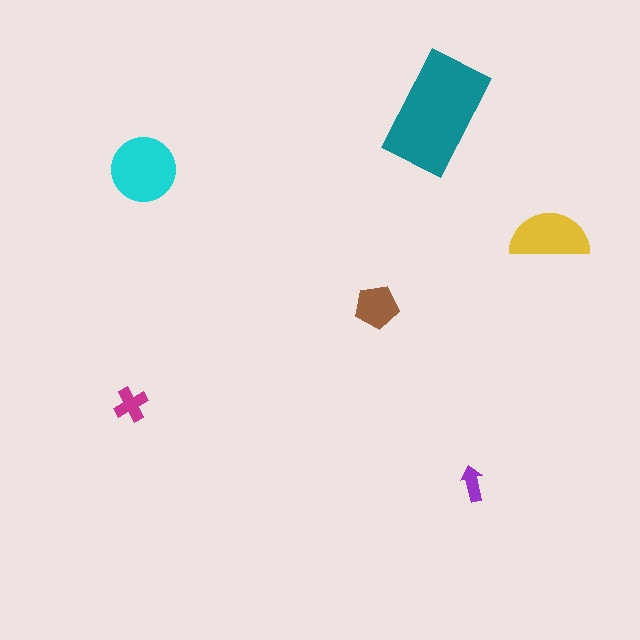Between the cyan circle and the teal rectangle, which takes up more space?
The teal rectangle.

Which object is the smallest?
The purple arrow.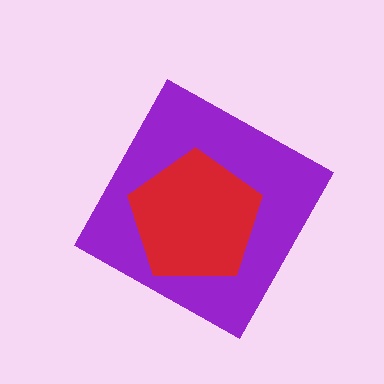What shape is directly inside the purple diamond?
The red pentagon.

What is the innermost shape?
The red pentagon.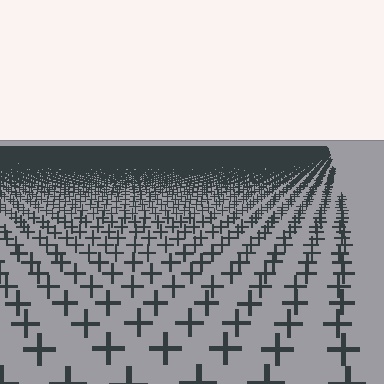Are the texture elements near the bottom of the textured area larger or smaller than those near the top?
Larger. Near the bottom, elements are closer to the viewer and appear at a bigger on-screen size.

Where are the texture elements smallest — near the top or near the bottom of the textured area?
Near the top.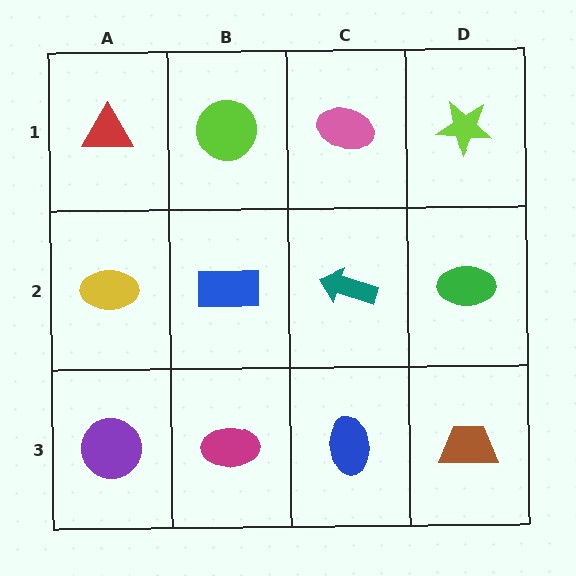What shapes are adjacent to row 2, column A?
A red triangle (row 1, column A), a purple circle (row 3, column A), a blue rectangle (row 2, column B).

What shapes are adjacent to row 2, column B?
A lime circle (row 1, column B), a magenta ellipse (row 3, column B), a yellow ellipse (row 2, column A), a teal arrow (row 2, column C).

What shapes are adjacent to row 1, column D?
A green ellipse (row 2, column D), a pink ellipse (row 1, column C).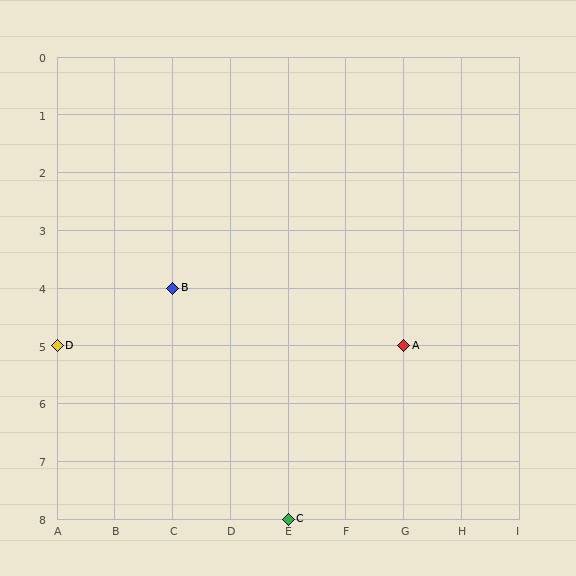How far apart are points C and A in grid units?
Points C and A are 2 columns and 3 rows apart (about 3.6 grid units diagonally).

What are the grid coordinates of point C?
Point C is at grid coordinates (E, 8).